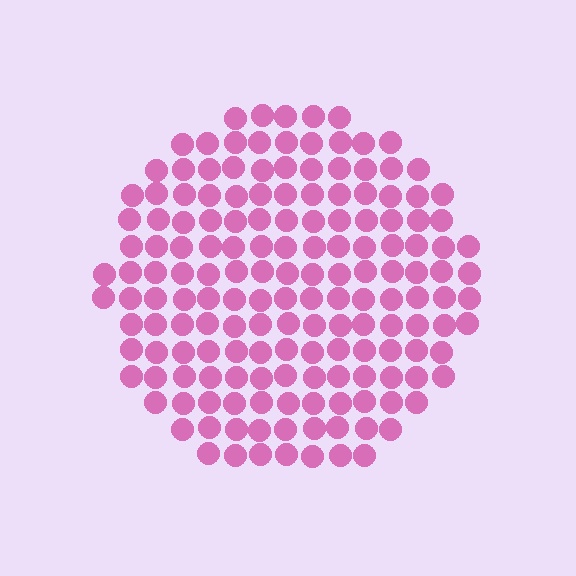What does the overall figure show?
The overall figure shows a circle.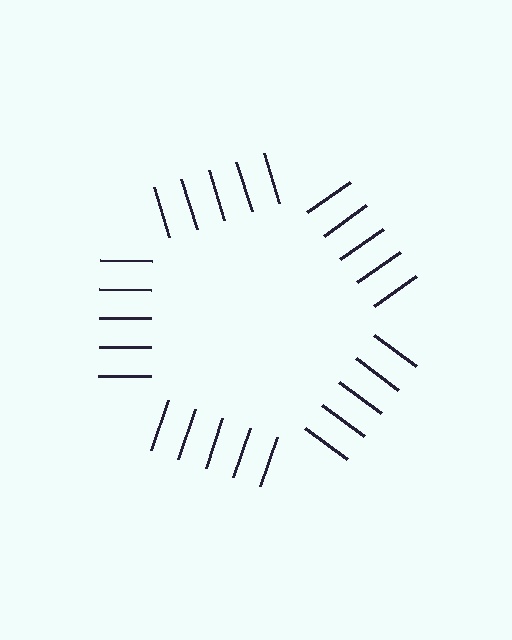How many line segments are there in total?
25 — 5 along each of the 5 edges.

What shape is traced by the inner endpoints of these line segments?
An illusory pentagon — the line segments terminate on its edges but no continuous stroke is drawn.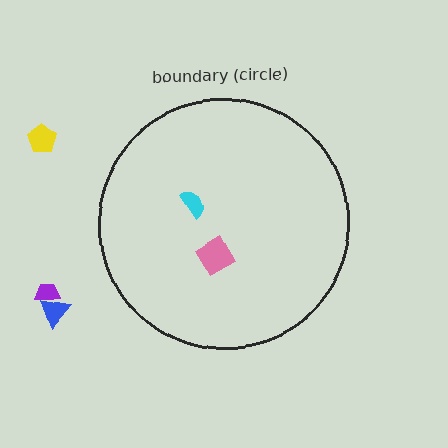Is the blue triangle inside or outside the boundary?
Outside.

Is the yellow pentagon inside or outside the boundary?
Outside.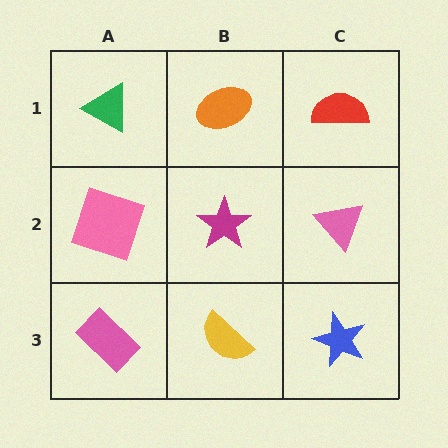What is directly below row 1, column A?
A pink square.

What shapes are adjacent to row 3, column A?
A pink square (row 2, column A), a yellow semicircle (row 3, column B).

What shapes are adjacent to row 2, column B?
An orange ellipse (row 1, column B), a yellow semicircle (row 3, column B), a pink square (row 2, column A), a pink triangle (row 2, column C).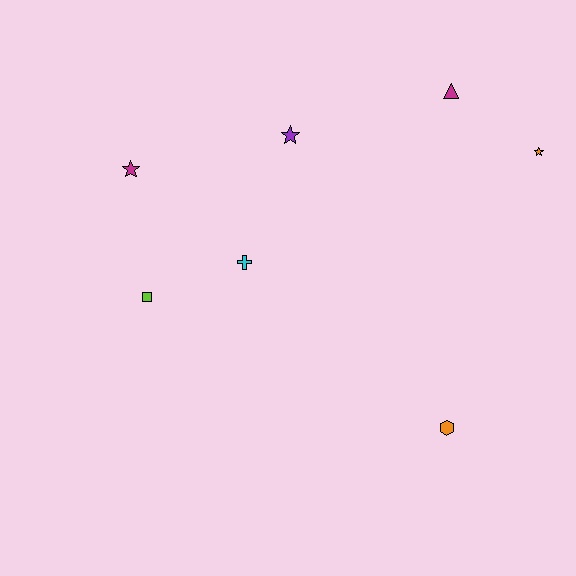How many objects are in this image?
There are 7 objects.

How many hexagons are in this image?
There is 1 hexagon.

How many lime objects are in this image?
There is 1 lime object.